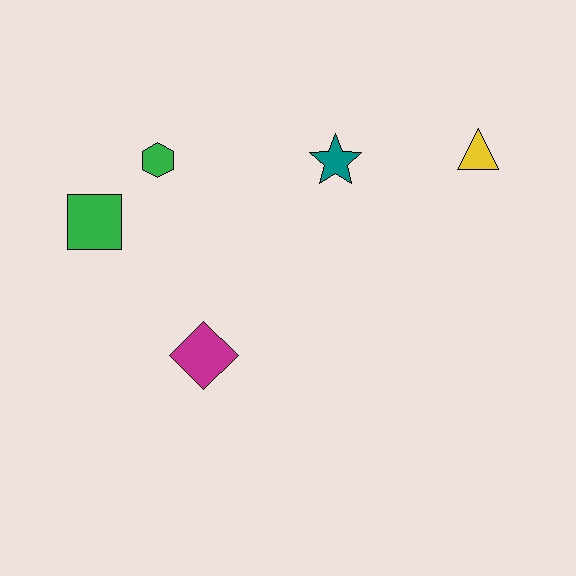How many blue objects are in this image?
There are no blue objects.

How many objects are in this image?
There are 5 objects.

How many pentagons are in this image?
There are no pentagons.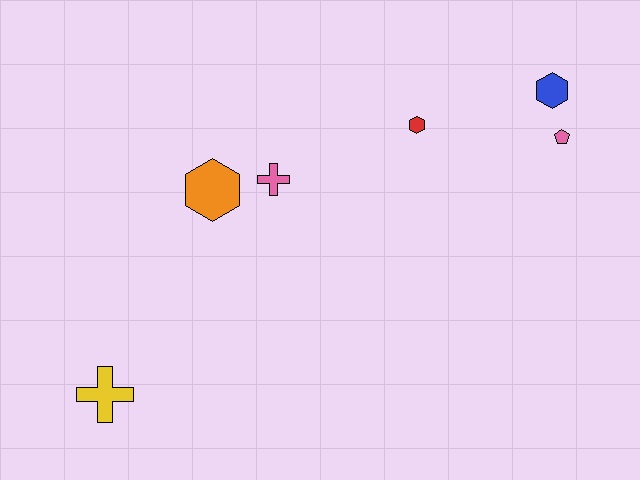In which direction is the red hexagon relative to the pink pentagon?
The red hexagon is to the left of the pink pentagon.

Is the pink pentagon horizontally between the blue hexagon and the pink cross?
No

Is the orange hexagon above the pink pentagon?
No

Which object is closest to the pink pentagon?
The blue hexagon is closest to the pink pentagon.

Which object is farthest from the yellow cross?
The blue hexagon is farthest from the yellow cross.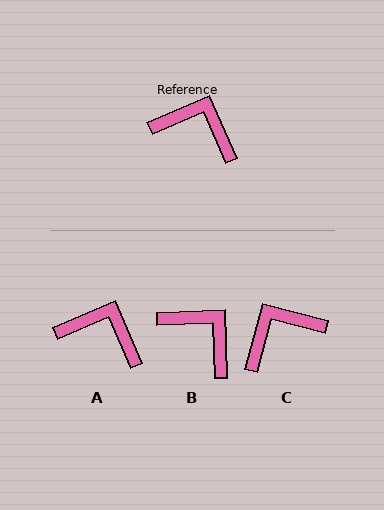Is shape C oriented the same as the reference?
No, it is off by about 52 degrees.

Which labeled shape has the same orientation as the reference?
A.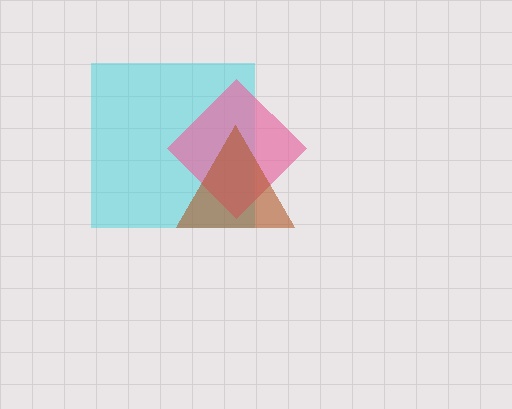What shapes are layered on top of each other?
The layered shapes are: a cyan square, a pink diamond, a brown triangle.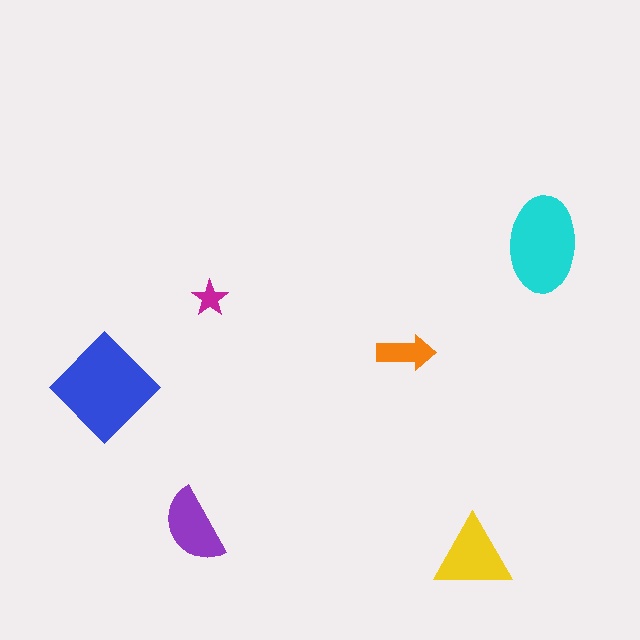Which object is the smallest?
The magenta star.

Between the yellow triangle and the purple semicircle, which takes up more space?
The yellow triangle.